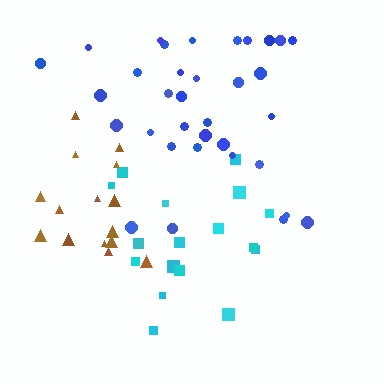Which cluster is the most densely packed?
Brown.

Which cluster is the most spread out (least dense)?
Cyan.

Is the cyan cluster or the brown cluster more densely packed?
Brown.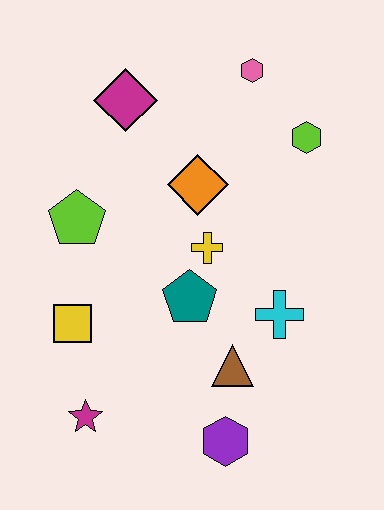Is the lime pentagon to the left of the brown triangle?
Yes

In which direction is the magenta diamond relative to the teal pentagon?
The magenta diamond is above the teal pentagon.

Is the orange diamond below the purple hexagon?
No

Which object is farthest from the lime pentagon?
The purple hexagon is farthest from the lime pentagon.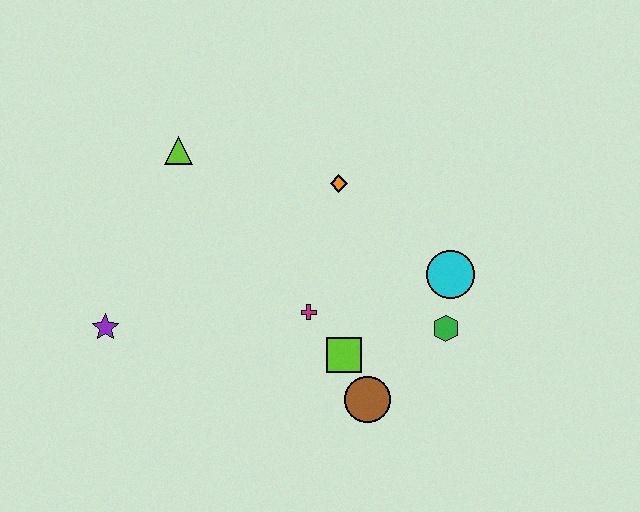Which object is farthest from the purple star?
The cyan circle is farthest from the purple star.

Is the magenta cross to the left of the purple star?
No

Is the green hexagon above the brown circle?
Yes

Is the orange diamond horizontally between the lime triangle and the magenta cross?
No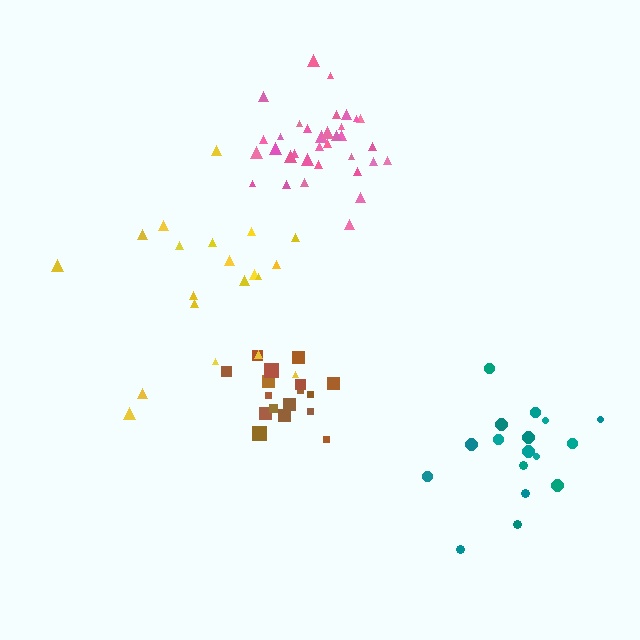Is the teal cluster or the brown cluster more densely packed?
Brown.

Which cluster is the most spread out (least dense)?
Yellow.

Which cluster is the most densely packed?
Pink.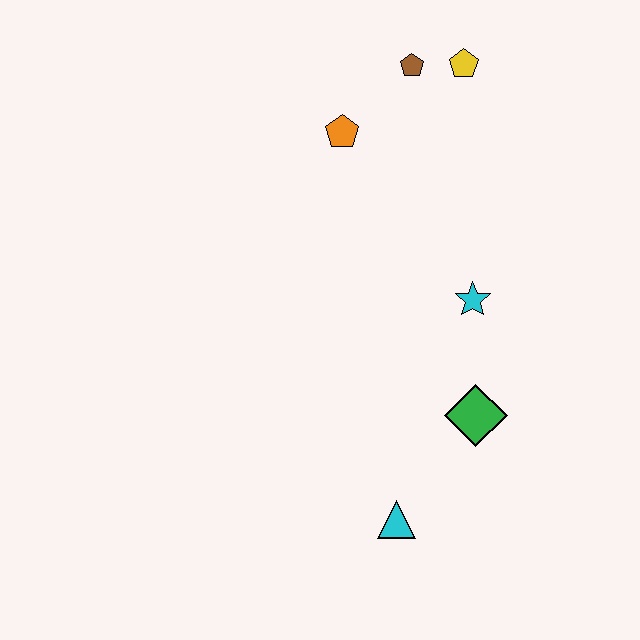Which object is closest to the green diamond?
The cyan star is closest to the green diamond.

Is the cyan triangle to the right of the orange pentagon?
Yes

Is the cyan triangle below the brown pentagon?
Yes